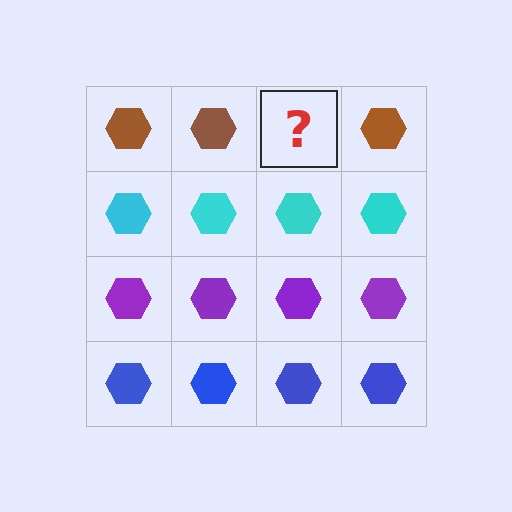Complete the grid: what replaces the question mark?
The question mark should be replaced with a brown hexagon.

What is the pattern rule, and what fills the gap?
The rule is that each row has a consistent color. The gap should be filled with a brown hexagon.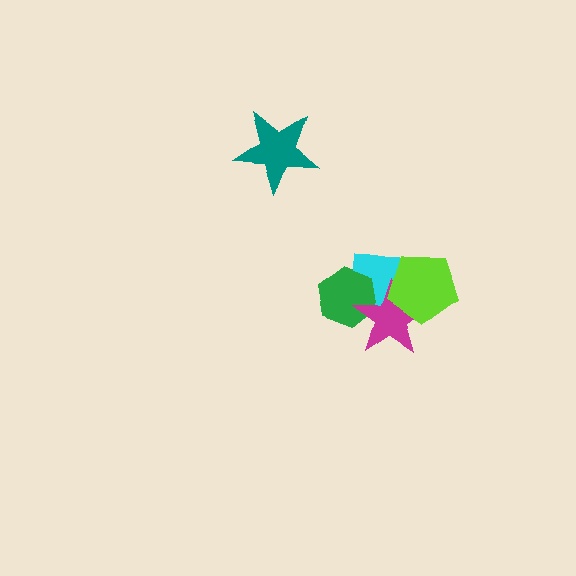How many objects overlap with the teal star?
0 objects overlap with the teal star.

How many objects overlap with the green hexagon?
2 objects overlap with the green hexagon.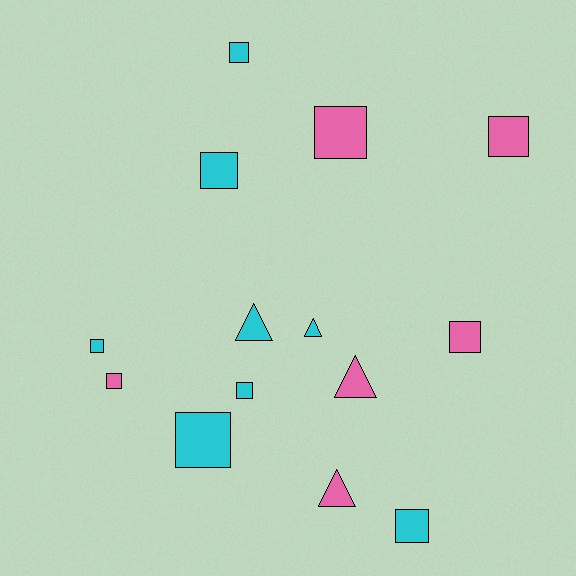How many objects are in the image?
There are 14 objects.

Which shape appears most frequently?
Square, with 10 objects.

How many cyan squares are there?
There are 6 cyan squares.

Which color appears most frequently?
Cyan, with 8 objects.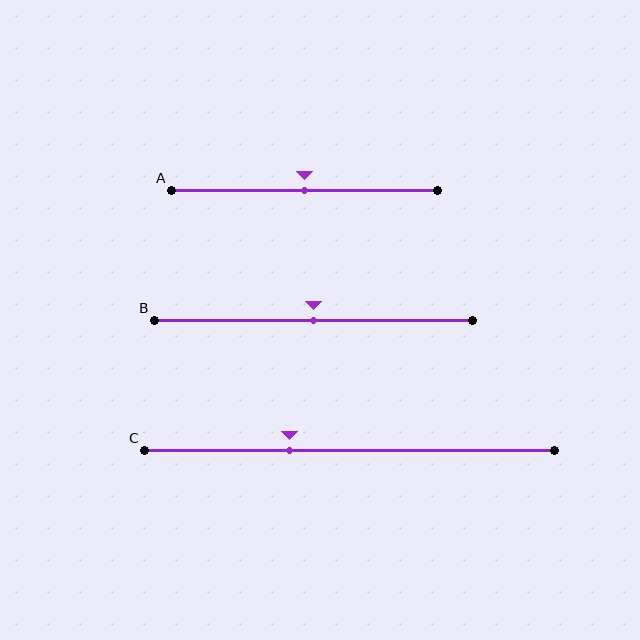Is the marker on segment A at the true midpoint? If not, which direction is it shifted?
Yes, the marker on segment A is at the true midpoint.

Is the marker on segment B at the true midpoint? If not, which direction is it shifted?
Yes, the marker on segment B is at the true midpoint.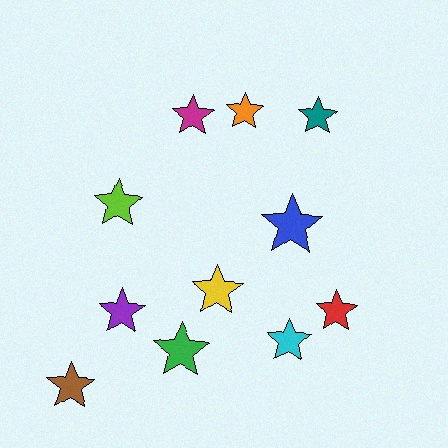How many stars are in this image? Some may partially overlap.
There are 11 stars.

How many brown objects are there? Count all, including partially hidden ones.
There is 1 brown object.